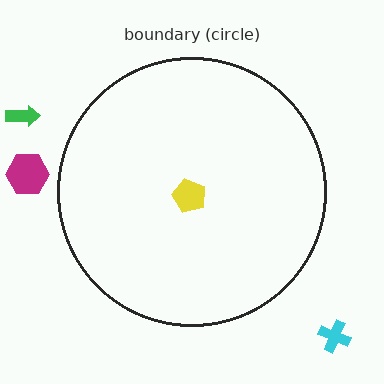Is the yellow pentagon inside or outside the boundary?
Inside.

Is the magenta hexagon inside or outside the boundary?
Outside.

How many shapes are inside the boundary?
1 inside, 3 outside.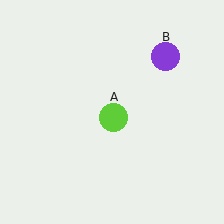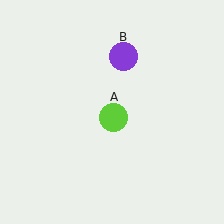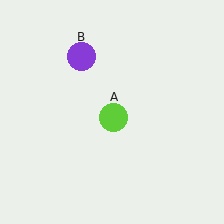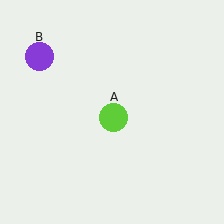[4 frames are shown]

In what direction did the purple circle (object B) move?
The purple circle (object B) moved left.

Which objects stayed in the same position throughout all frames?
Lime circle (object A) remained stationary.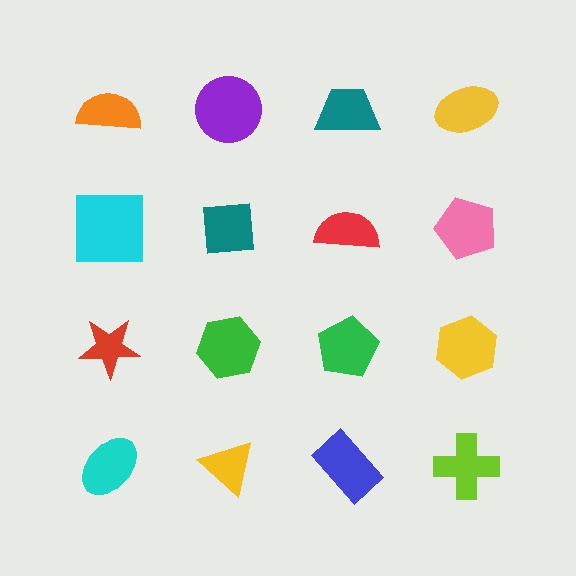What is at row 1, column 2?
A purple circle.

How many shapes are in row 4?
4 shapes.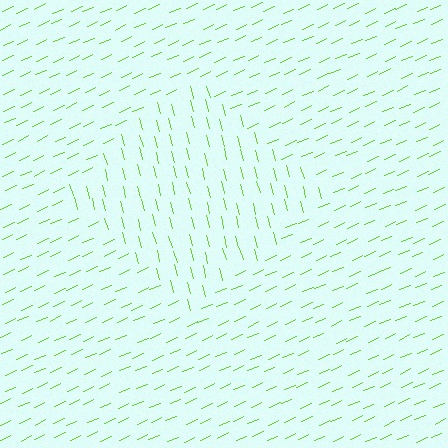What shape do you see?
I see a diamond.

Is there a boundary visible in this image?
Yes, there is a texture boundary formed by a change in line orientation.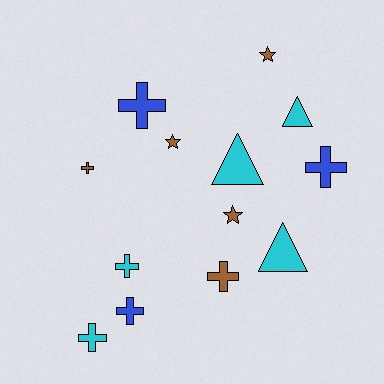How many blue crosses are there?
There are 3 blue crosses.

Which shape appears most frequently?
Cross, with 7 objects.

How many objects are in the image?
There are 13 objects.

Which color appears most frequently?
Brown, with 5 objects.